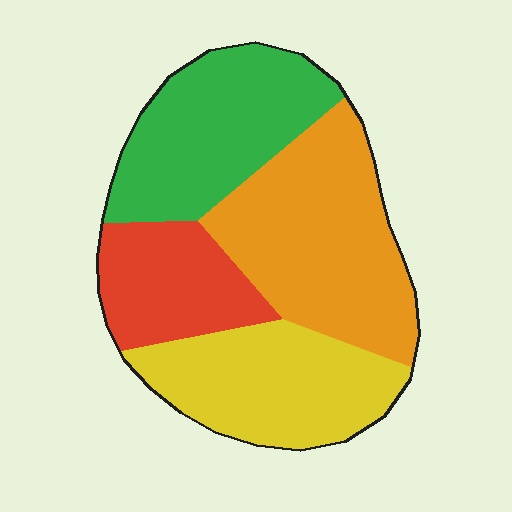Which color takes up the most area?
Orange, at roughly 30%.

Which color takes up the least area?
Red, at roughly 15%.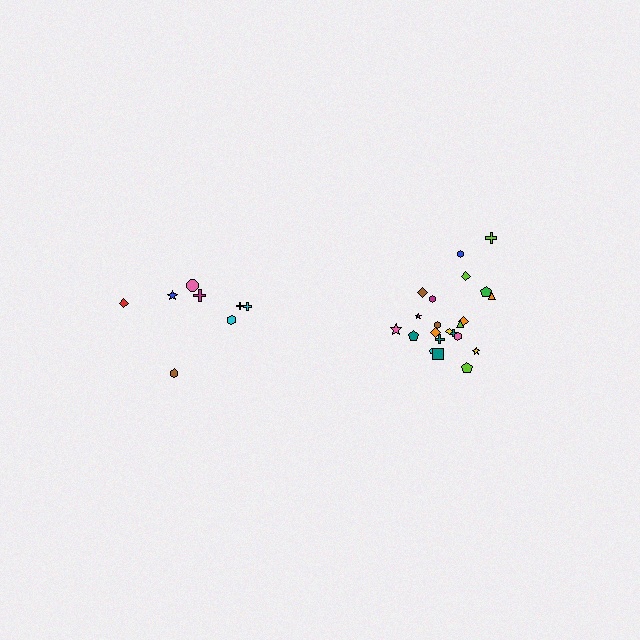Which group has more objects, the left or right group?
The right group.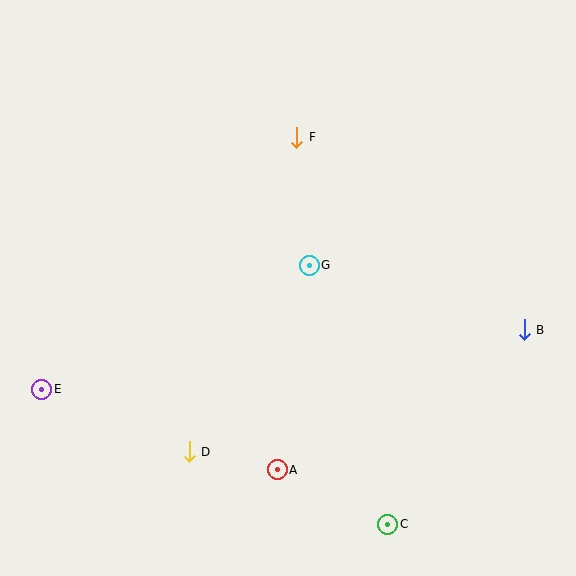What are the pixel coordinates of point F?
Point F is at (297, 137).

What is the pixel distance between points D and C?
The distance between D and C is 211 pixels.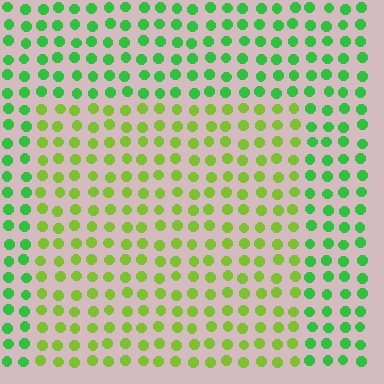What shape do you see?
I see a rectangle.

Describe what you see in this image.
The image is filled with small green elements in a uniform arrangement. A rectangle-shaped region is visible where the elements are tinted to a slightly different hue, forming a subtle color boundary.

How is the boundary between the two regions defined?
The boundary is defined purely by a slight shift in hue (about 38 degrees). Spacing, size, and orientation are identical on both sides.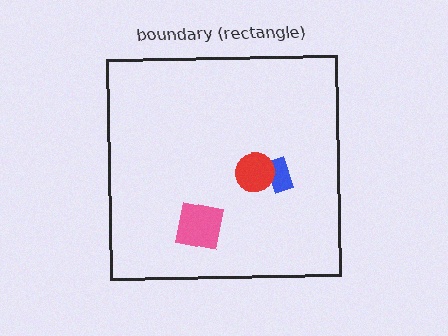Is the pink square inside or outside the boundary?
Inside.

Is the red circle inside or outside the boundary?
Inside.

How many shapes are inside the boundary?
3 inside, 0 outside.